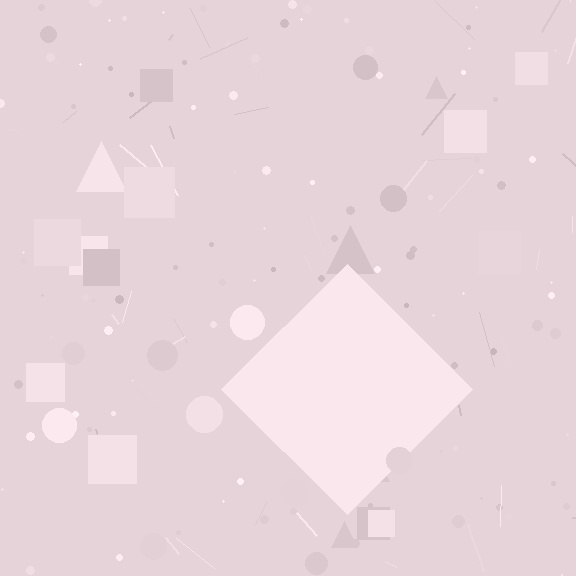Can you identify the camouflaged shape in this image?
The camouflaged shape is a diamond.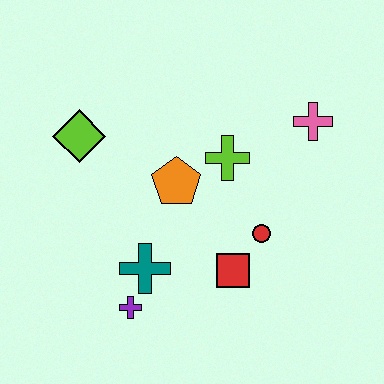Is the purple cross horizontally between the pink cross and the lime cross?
No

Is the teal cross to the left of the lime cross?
Yes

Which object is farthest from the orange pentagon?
The pink cross is farthest from the orange pentagon.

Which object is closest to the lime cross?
The orange pentagon is closest to the lime cross.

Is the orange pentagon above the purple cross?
Yes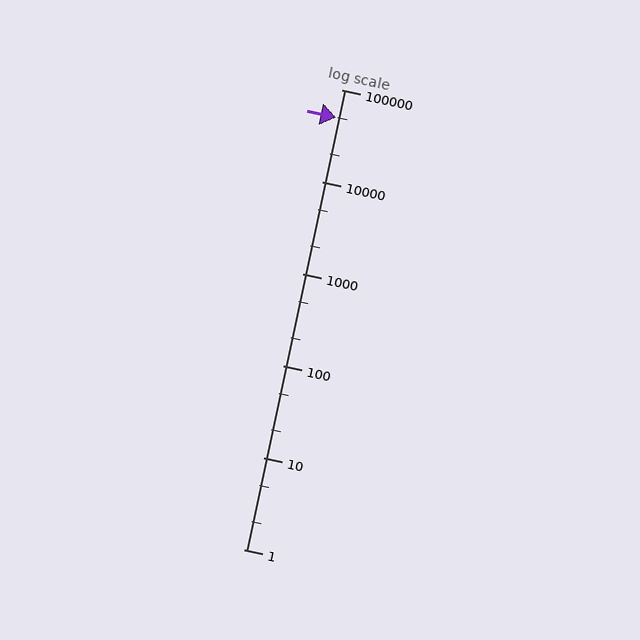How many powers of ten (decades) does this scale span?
The scale spans 5 decades, from 1 to 100000.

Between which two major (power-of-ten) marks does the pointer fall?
The pointer is between 10000 and 100000.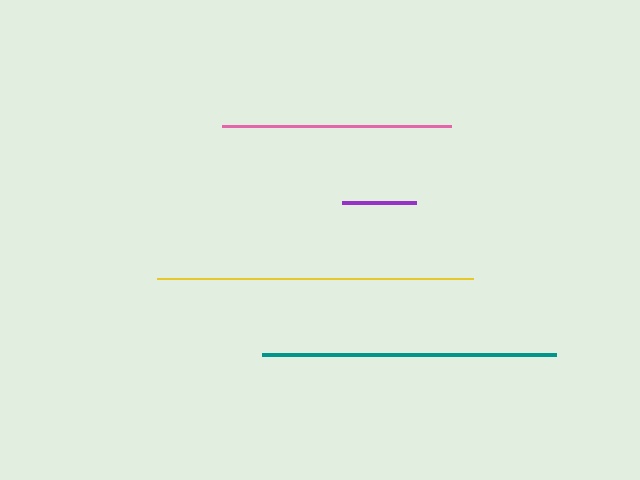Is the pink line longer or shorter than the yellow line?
The yellow line is longer than the pink line.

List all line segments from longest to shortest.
From longest to shortest: yellow, teal, pink, purple.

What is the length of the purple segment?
The purple segment is approximately 73 pixels long.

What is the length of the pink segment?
The pink segment is approximately 230 pixels long.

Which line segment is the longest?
The yellow line is the longest at approximately 316 pixels.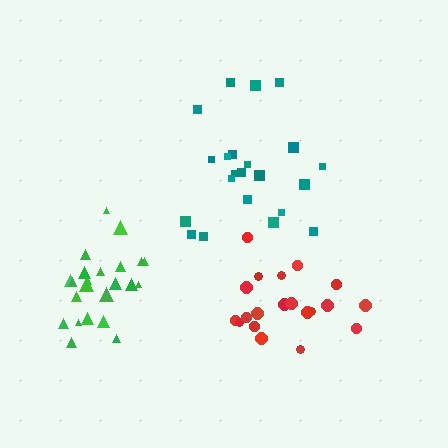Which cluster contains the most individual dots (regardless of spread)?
Green (24).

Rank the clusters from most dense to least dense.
green, red, teal.